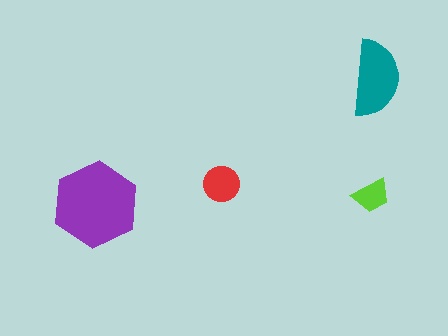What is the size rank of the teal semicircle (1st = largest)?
2nd.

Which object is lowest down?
The purple hexagon is bottommost.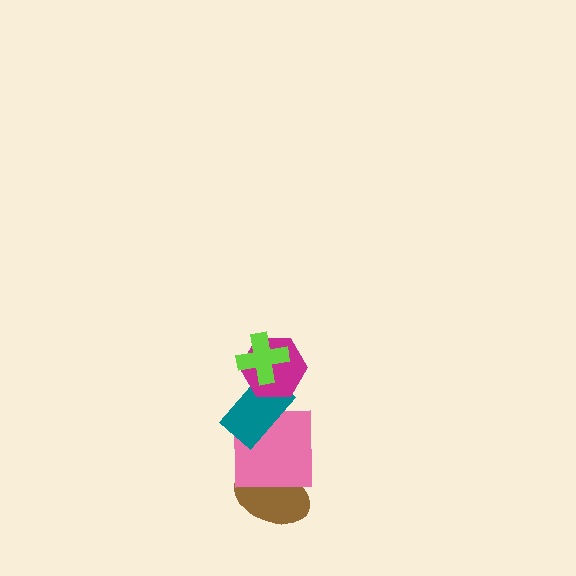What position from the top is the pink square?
The pink square is 4th from the top.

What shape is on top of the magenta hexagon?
The lime cross is on top of the magenta hexagon.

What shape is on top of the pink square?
The teal rectangle is on top of the pink square.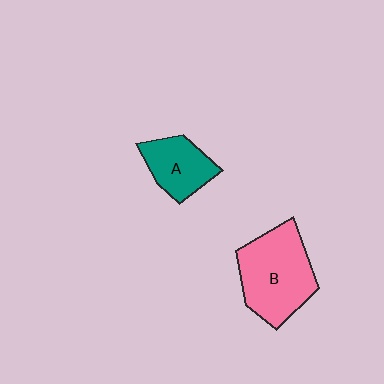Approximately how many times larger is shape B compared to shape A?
Approximately 1.8 times.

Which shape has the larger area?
Shape B (pink).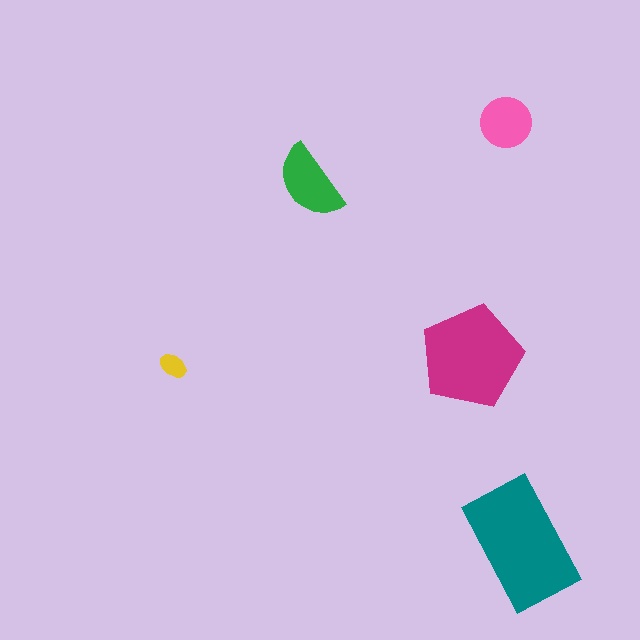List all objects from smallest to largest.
The yellow ellipse, the pink circle, the green semicircle, the magenta pentagon, the teal rectangle.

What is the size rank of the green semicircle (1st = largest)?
3rd.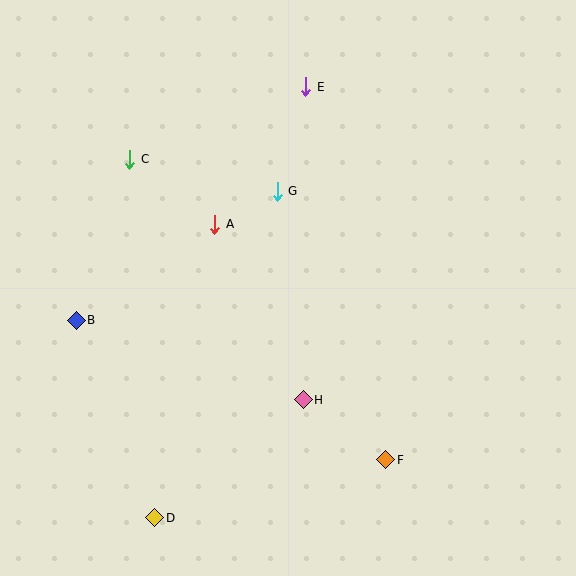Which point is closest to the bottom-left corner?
Point D is closest to the bottom-left corner.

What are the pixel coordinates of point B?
Point B is at (76, 320).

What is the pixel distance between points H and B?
The distance between H and B is 241 pixels.